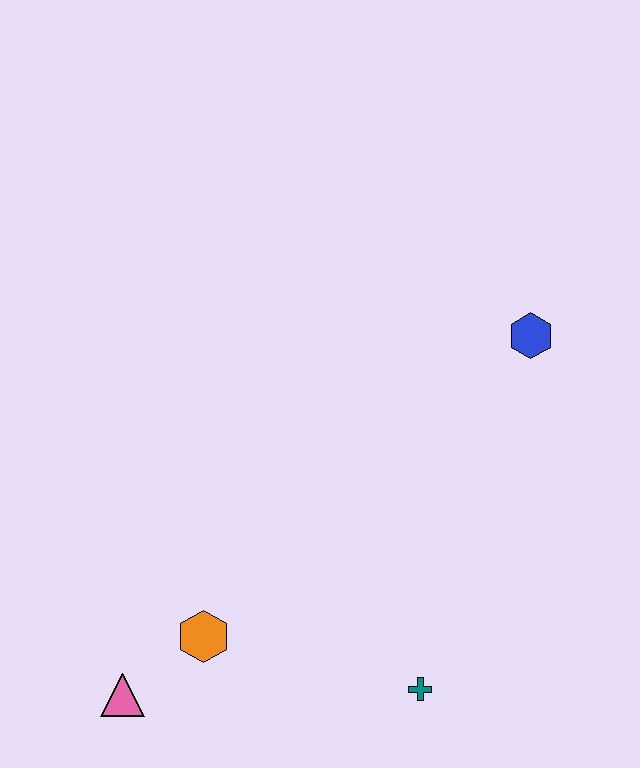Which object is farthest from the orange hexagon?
The blue hexagon is farthest from the orange hexagon.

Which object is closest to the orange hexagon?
The pink triangle is closest to the orange hexagon.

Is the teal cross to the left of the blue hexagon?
Yes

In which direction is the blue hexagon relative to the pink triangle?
The blue hexagon is to the right of the pink triangle.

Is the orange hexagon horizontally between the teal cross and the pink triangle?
Yes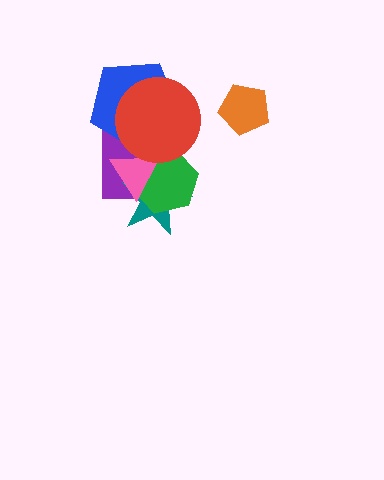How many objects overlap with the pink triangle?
4 objects overlap with the pink triangle.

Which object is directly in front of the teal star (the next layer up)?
The green hexagon is directly in front of the teal star.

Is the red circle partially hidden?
No, no other shape covers it.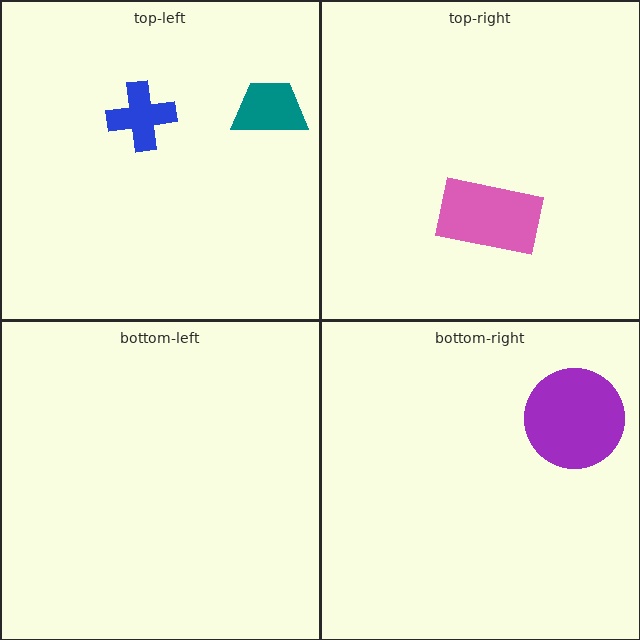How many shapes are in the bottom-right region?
1.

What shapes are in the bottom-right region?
The purple circle.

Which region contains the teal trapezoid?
The top-left region.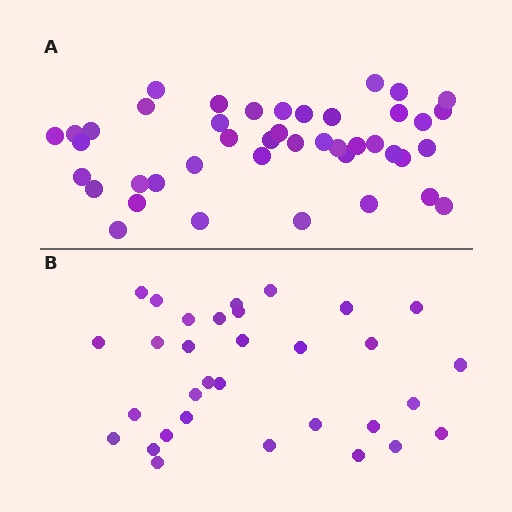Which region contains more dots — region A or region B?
Region A (the top region) has more dots.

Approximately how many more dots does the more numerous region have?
Region A has roughly 12 or so more dots than region B.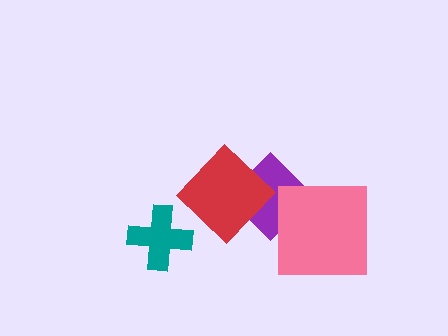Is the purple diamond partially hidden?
Yes, it is partially covered by another shape.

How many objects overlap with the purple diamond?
2 objects overlap with the purple diamond.